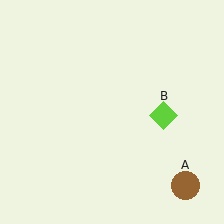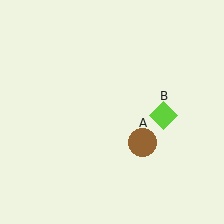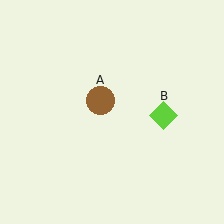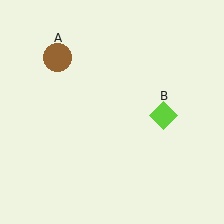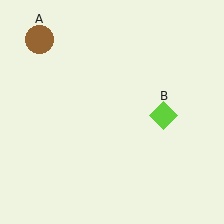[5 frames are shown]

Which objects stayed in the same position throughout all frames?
Lime diamond (object B) remained stationary.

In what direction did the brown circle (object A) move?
The brown circle (object A) moved up and to the left.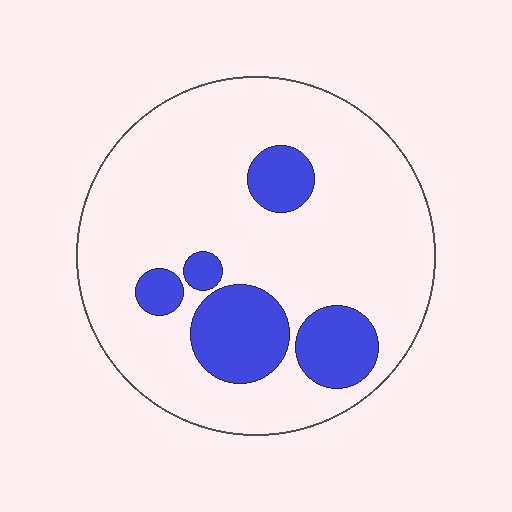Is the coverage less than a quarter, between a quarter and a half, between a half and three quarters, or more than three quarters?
Less than a quarter.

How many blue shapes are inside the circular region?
5.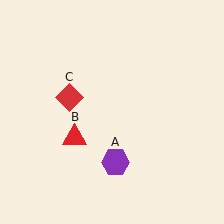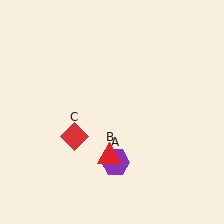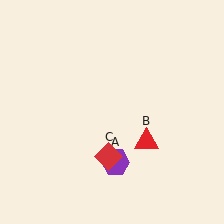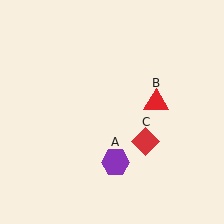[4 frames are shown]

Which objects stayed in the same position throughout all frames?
Purple hexagon (object A) remained stationary.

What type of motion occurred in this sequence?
The red triangle (object B), red diamond (object C) rotated counterclockwise around the center of the scene.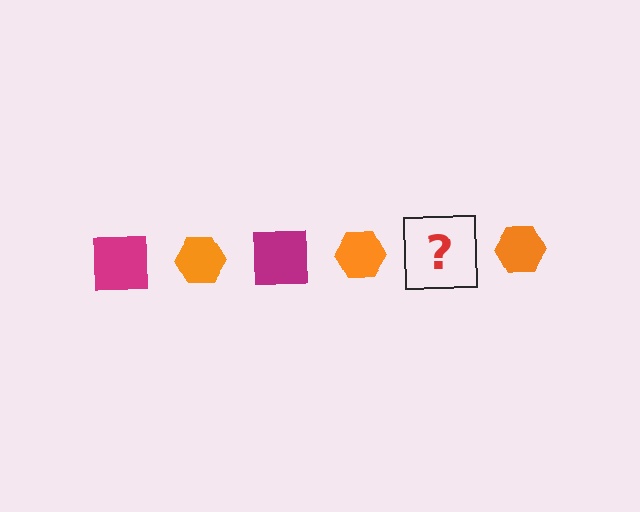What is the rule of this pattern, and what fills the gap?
The rule is that the pattern alternates between magenta square and orange hexagon. The gap should be filled with a magenta square.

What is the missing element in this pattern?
The missing element is a magenta square.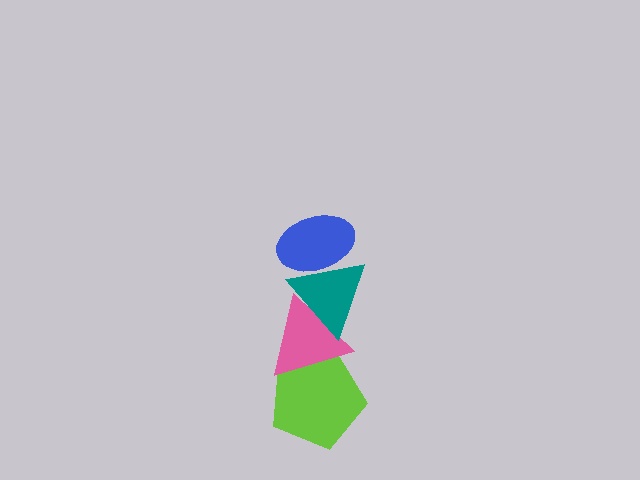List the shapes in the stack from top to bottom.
From top to bottom: the blue ellipse, the teal triangle, the pink triangle, the lime pentagon.